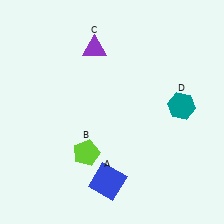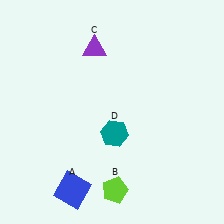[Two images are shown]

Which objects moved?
The objects that moved are: the blue square (A), the lime pentagon (B), the teal hexagon (D).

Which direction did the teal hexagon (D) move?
The teal hexagon (D) moved left.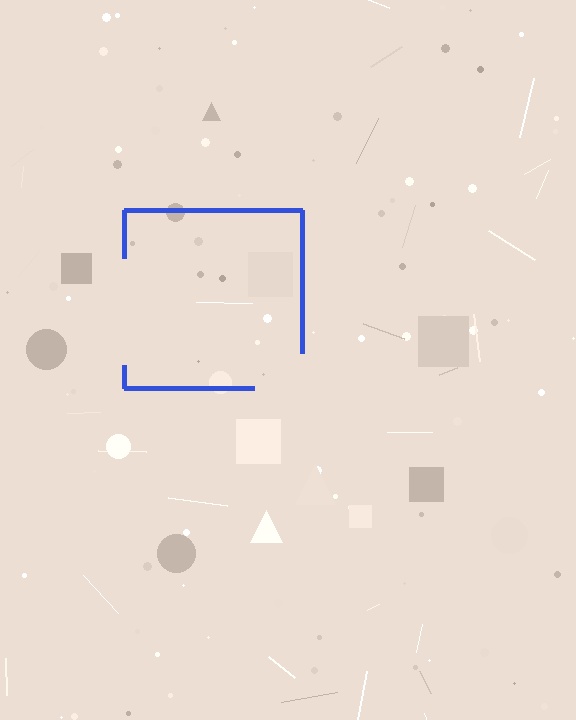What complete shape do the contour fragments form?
The contour fragments form a square.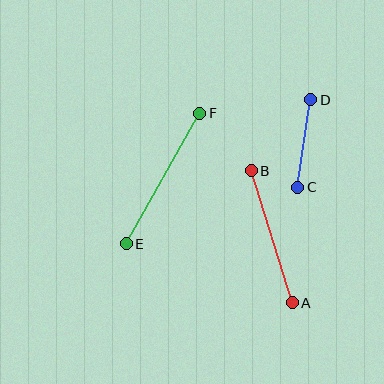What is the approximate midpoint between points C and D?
The midpoint is at approximately (304, 144) pixels.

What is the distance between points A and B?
The distance is approximately 138 pixels.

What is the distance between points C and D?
The distance is approximately 88 pixels.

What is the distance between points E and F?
The distance is approximately 150 pixels.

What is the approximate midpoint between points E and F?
The midpoint is at approximately (163, 179) pixels.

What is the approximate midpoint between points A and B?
The midpoint is at approximately (272, 237) pixels.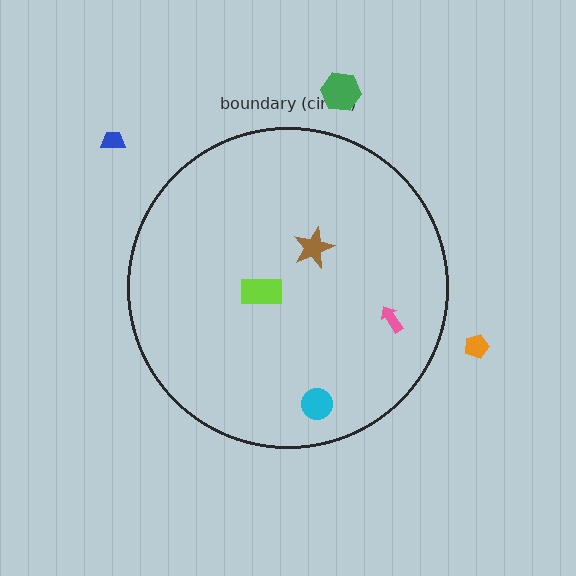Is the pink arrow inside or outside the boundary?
Inside.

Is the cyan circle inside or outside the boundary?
Inside.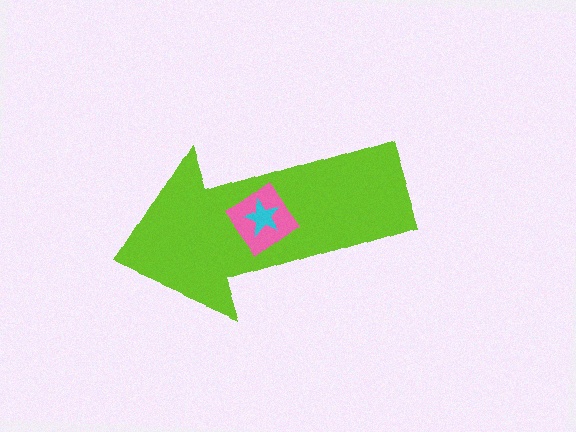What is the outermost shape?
The lime arrow.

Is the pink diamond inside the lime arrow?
Yes.